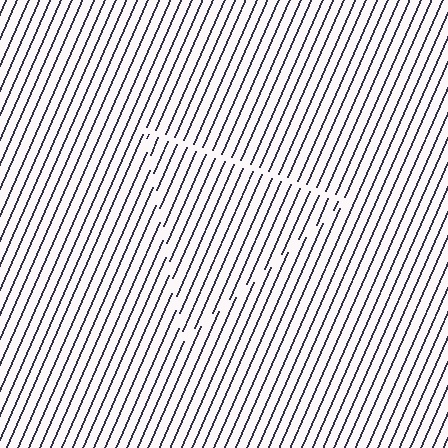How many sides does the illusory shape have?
3 sides — the line-ends trace a triangle.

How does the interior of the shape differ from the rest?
The interior of the shape contains the same grating, shifted by half a period — the contour is defined by the phase discontinuity where line-ends from the inner and outer gratings abut.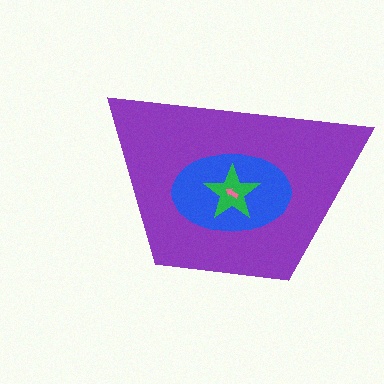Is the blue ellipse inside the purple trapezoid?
Yes.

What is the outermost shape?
The purple trapezoid.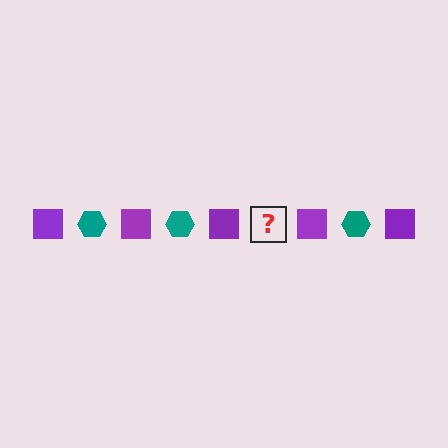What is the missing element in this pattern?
The missing element is a teal hexagon.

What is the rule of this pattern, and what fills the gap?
The rule is that the pattern alternates between purple square and teal hexagon. The gap should be filled with a teal hexagon.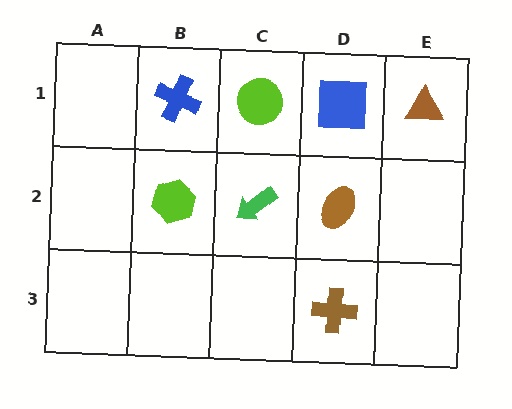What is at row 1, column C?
A lime circle.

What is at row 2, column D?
A brown ellipse.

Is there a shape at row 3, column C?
No, that cell is empty.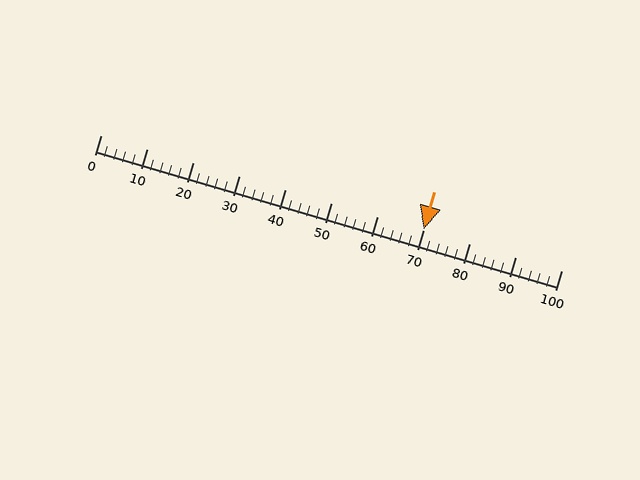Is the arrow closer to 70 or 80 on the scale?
The arrow is closer to 70.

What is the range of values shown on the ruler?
The ruler shows values from 0 to 100.